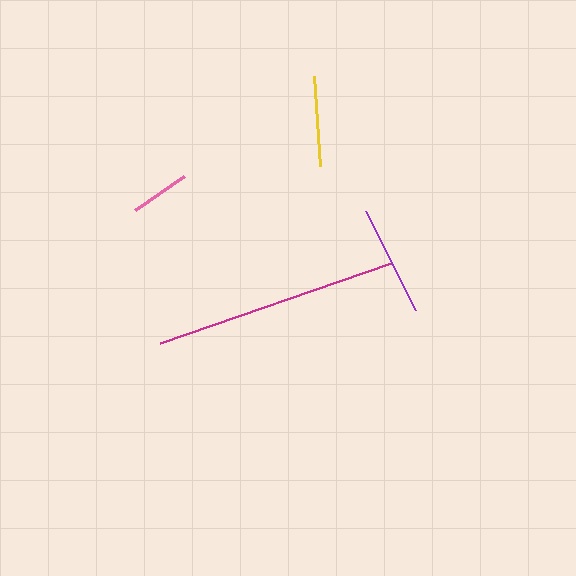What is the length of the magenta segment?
The magenta segment is approximately 244 pixels long.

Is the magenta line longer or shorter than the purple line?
The magenta line is longer than the purple line.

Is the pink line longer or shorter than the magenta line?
The magenta line is longer than the pink line.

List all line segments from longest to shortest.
From longest to shortest: magenta, purple, yellow, pink.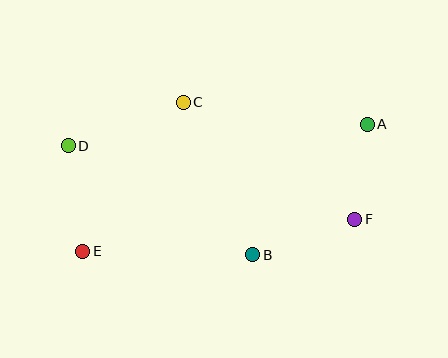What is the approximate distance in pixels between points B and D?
The distance between B and D is approximately 214 pixels.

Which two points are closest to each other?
Points A and F are closest to each other.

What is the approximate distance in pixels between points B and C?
The distance between B and C is approximately 168 pixels.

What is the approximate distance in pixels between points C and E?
The distance between C and E is approximately 180 pixels.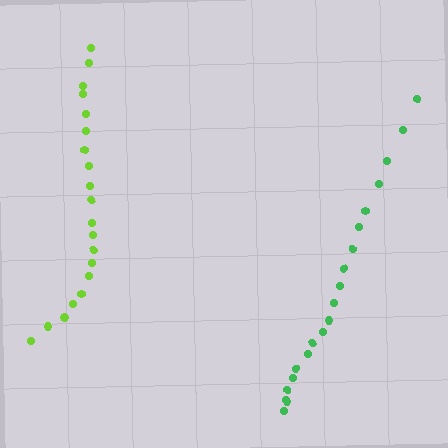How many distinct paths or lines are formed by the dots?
There are 2 distinct paths.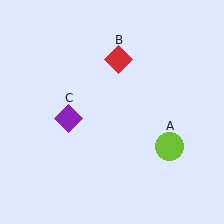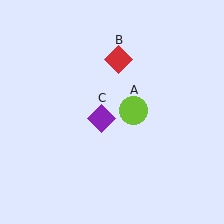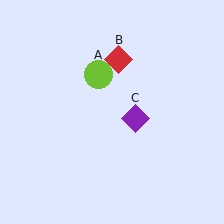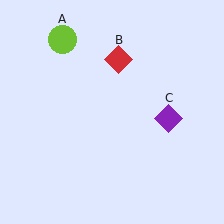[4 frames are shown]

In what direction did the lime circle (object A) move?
The lime circle (object A) moved up and to the left.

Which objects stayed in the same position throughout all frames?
Red diamond (object B) remained stationary.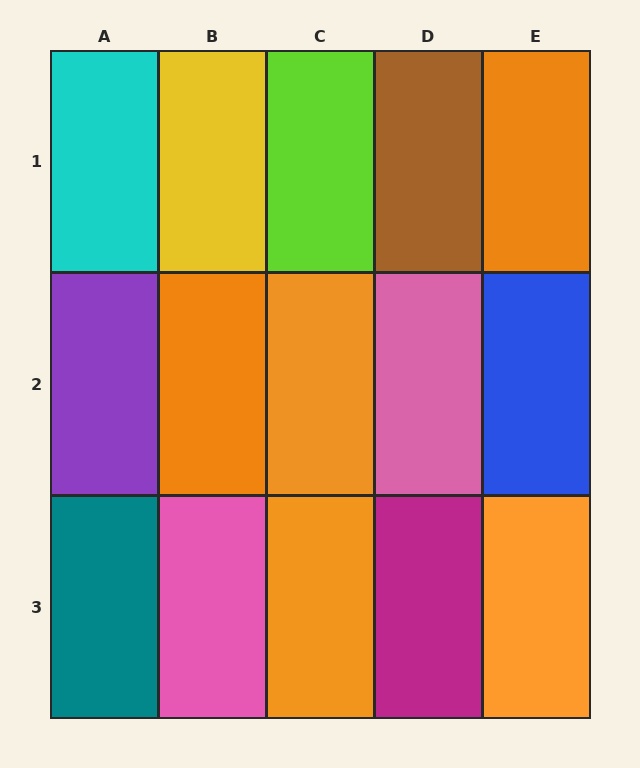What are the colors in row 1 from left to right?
Cyan, yellow, lime, brown, orange.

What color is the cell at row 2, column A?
Purple.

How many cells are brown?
1 cell is brown.